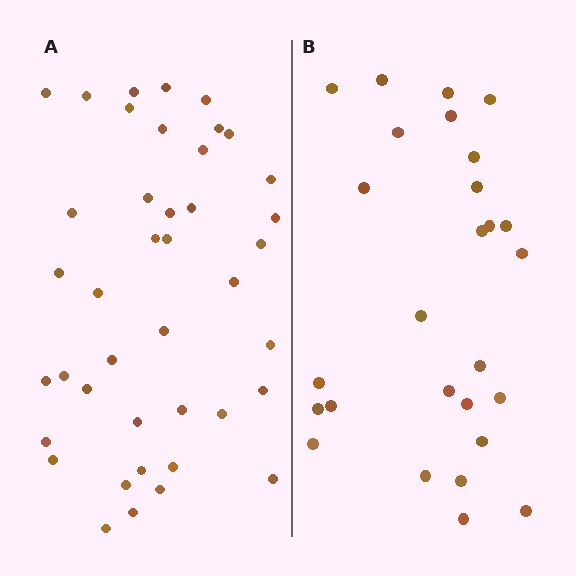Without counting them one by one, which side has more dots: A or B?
Region A (the left region) has more dots.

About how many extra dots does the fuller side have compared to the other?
Region A has approximately 15 more dots than region B.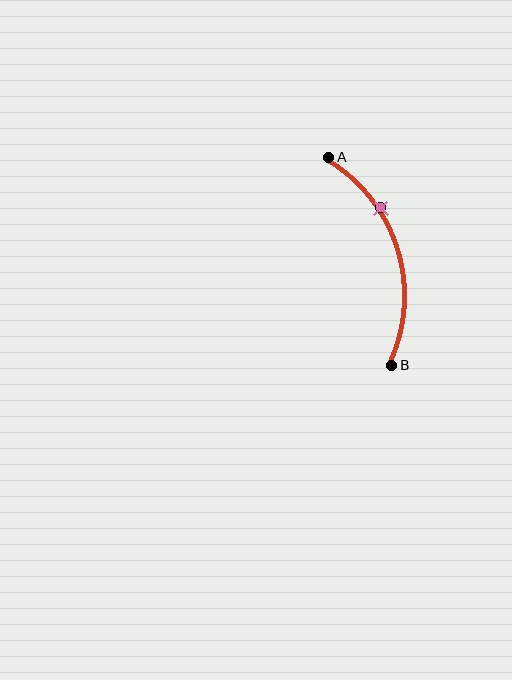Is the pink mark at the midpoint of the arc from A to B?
No. The pink mark lies on the arc but is closer to endpoint A. The arc midpoint would be at the point on the curve equidistant along the arc from both A and B.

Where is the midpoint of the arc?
The arc midpoint is the point on the curve farthest from the straight line joining A and B. It sits to the right of that line.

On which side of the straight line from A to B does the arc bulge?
The arc bulges to the right of the straight line connecting A and B.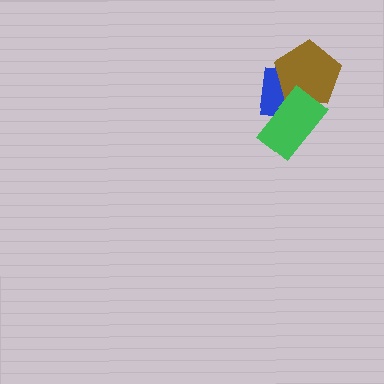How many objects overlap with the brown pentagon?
2 objects overlap with the brown pentagon.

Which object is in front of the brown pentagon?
The green rectangle is in front of the brown pentagon.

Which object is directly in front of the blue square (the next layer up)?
The brown pentagon is directly in front of the blue square.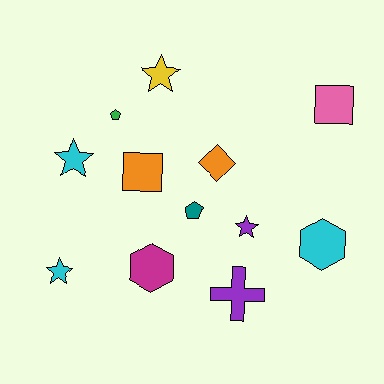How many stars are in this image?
There are 4 stars.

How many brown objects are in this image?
There are no brown objects.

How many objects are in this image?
There are 12 objects.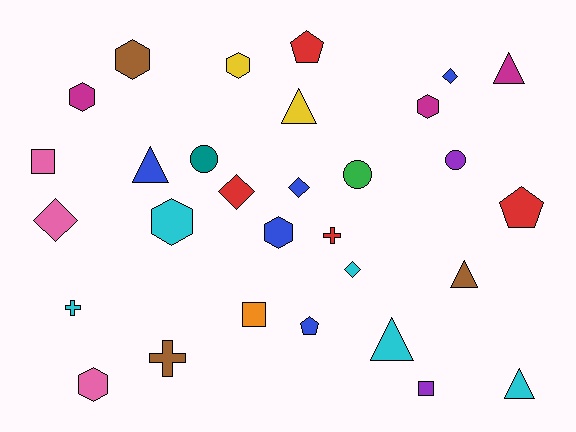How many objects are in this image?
There are 30 objects.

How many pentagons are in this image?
There are 3 pentagons.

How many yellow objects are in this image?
There are 2 yellow objects.